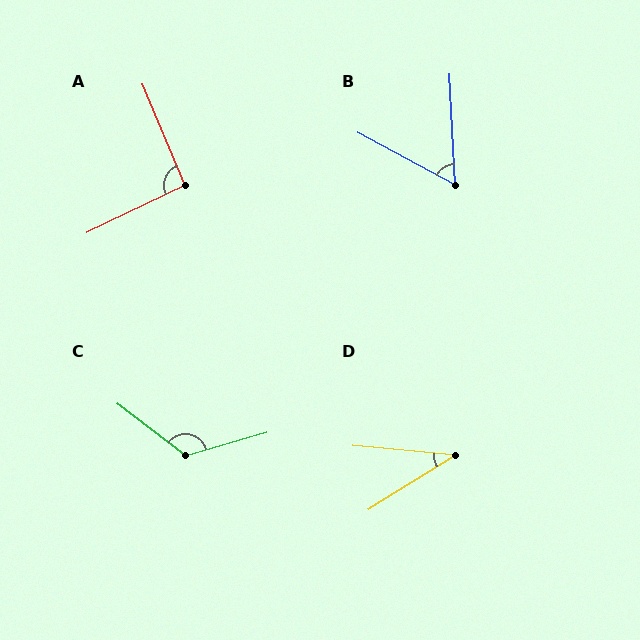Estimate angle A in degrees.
Approximately 93 degrees.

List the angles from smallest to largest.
D (37°), B (59°), A (93°), C (126°).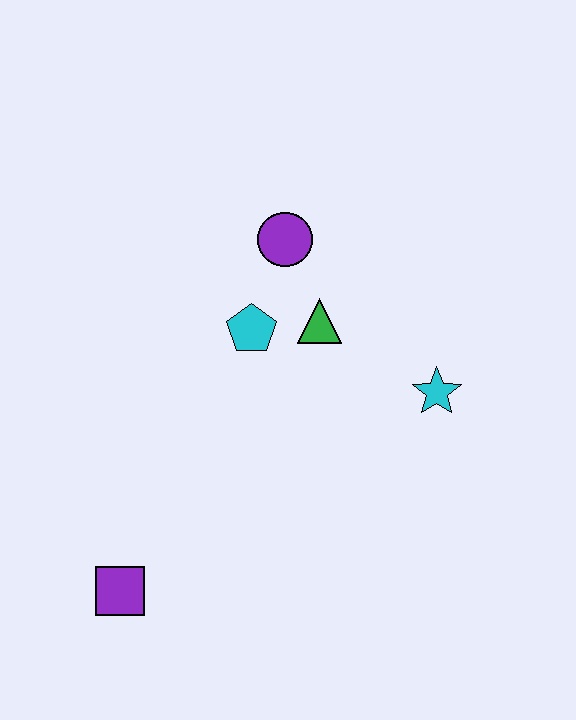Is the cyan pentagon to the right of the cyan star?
No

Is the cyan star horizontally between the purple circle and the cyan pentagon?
No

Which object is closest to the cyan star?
The green triangle is closest to the cyan star.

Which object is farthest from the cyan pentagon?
The purple square is farthest from the cyan pentagon.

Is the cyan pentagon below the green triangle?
Yes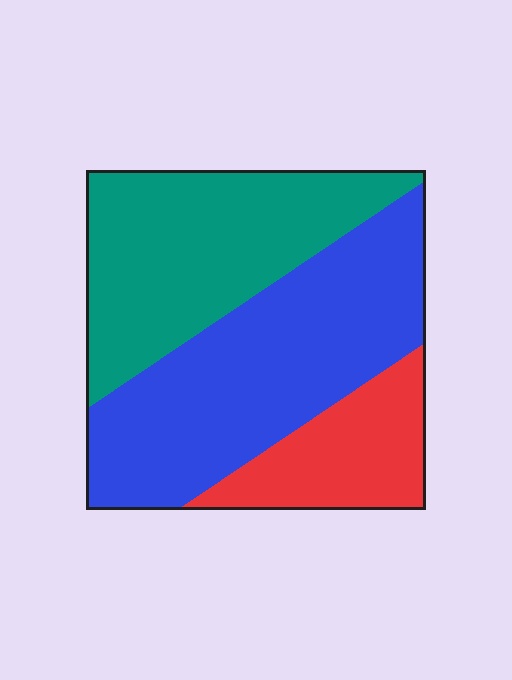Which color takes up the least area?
Red, at roughly 20%.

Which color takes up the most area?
Blue, at roughly 45%.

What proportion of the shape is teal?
Teal takes up between a third and a half of the shape.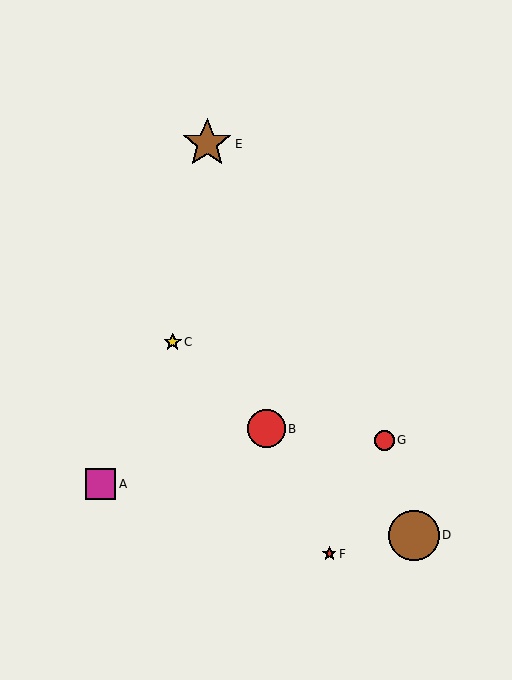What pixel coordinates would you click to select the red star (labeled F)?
Click at (329, 554) to select the red star F.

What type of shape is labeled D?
Shape D is a brown circle.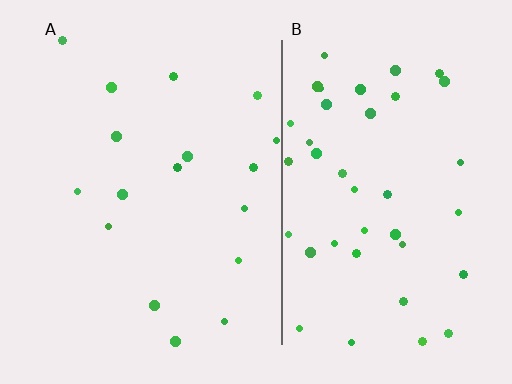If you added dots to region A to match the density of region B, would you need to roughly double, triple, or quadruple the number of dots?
Approximately double.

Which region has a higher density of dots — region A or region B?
B (the right).